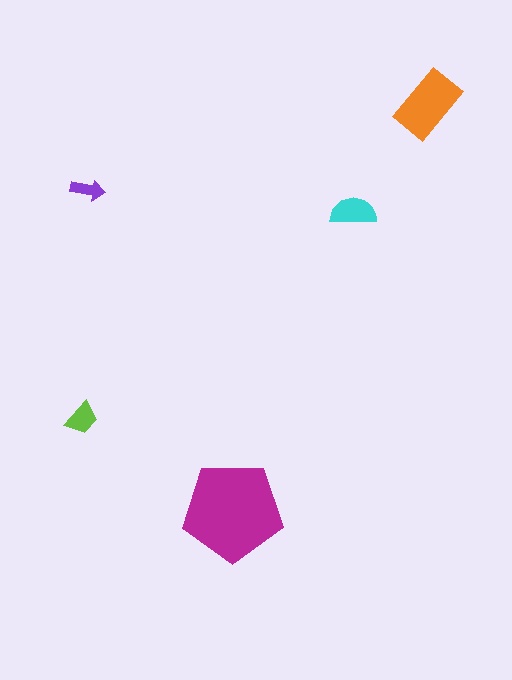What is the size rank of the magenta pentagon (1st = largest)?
1st.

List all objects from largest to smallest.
The magenta pentagon, the orange rectangle, the cyan semicircle, the lime trapezoid, the purple arrow.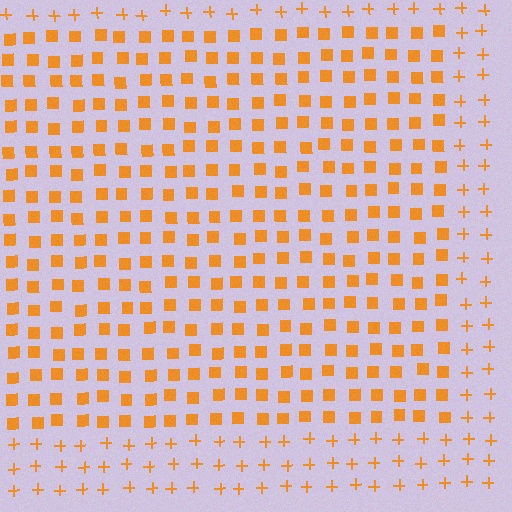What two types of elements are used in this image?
The image uses squares inside the rectangle region and plus signs outside it.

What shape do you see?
I see a rectangle.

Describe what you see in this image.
The image is filled with small orange elements arranged in a uniform grid. A rectangle-shaped region contains squares, while the surrounding area contains plus signs. The boundary is defined purely by the change in element shape.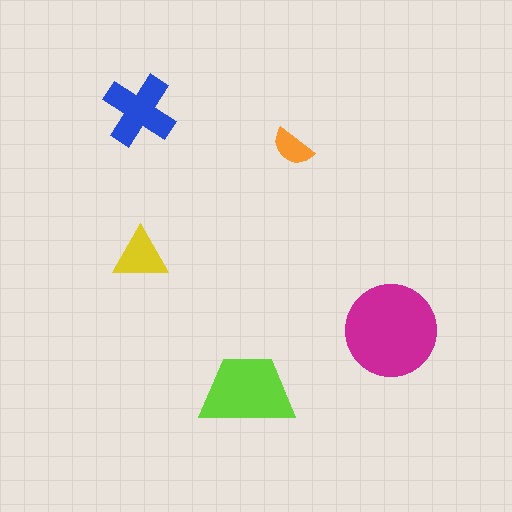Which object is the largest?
The magenta circle.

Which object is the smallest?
The orange semicircle.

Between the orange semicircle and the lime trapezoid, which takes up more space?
The lime trapezoid.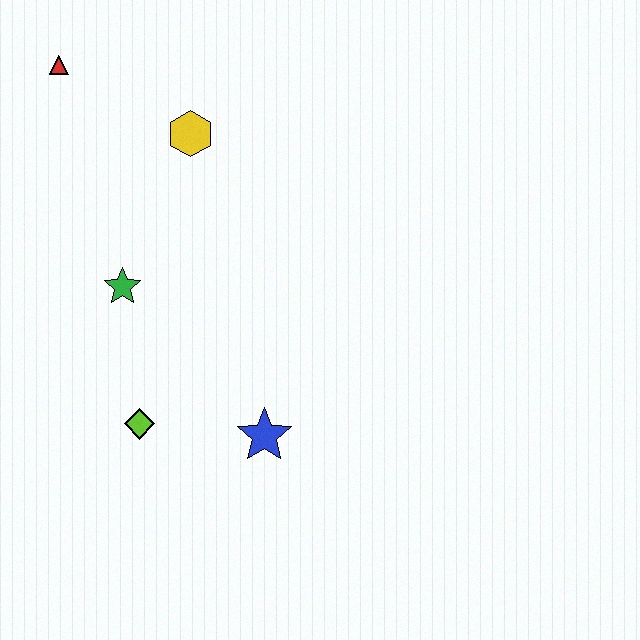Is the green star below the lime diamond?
No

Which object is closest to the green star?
The lime diamond is closest to the green star.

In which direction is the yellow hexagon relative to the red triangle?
The yellow hexagon is to the right of the red triangle.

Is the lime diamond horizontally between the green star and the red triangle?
No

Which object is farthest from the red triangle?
The blue star is farthest from the red triangle.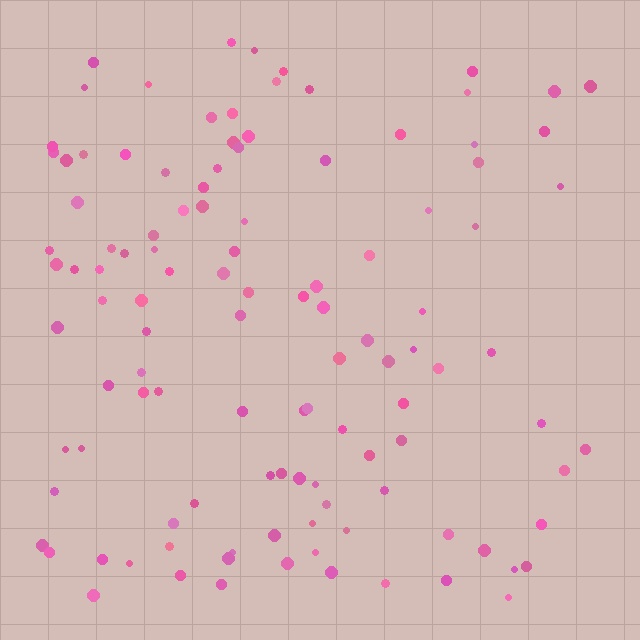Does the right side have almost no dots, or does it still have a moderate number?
Still a moderate number, just noticeably fewer than the left.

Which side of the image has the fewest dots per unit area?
The right.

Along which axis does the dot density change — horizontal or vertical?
Horizontal.